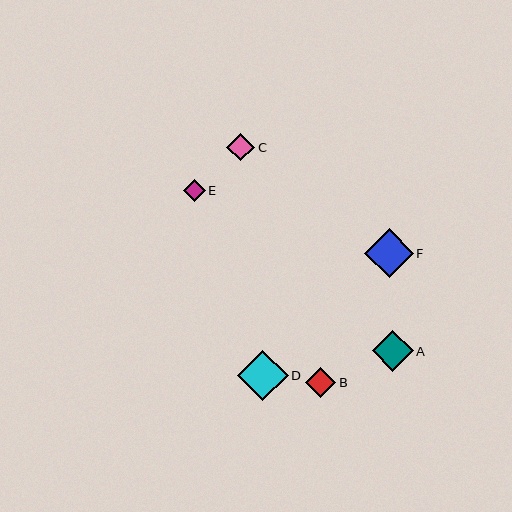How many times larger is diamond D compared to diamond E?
Diamond D is approximately 2.3 times the size of diamond E.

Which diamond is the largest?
Diamond D is the largest with a size of approximately 50 pixels.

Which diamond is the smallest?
Diamond E is the smallest with a size of approximately 22 pixels.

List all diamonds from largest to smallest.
From largest to smallest: D, F, A, B, C, E.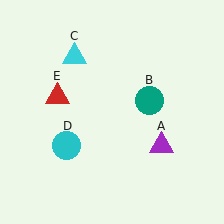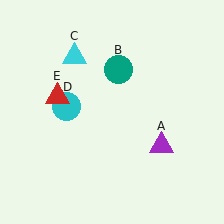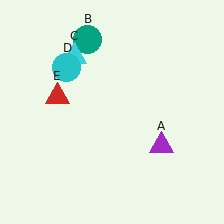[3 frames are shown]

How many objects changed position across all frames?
2 objects changed position: teal circle (object B), cyan circle (object D).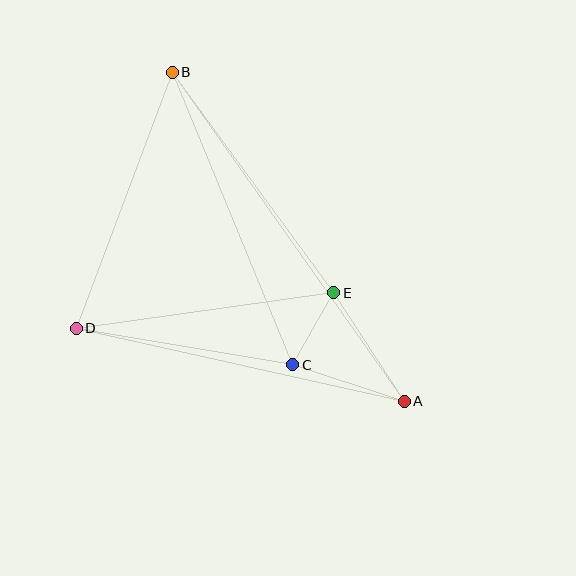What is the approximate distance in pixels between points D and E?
The distance between D and E is approximately 260 pixels.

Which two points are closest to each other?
Points C and E are closest to each other.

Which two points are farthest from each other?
Points A and B are farthest from each other.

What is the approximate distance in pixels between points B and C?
The distance between B and C is approximately 317 pixels.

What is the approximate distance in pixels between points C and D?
The distance between C and D is approximately 220 pixels.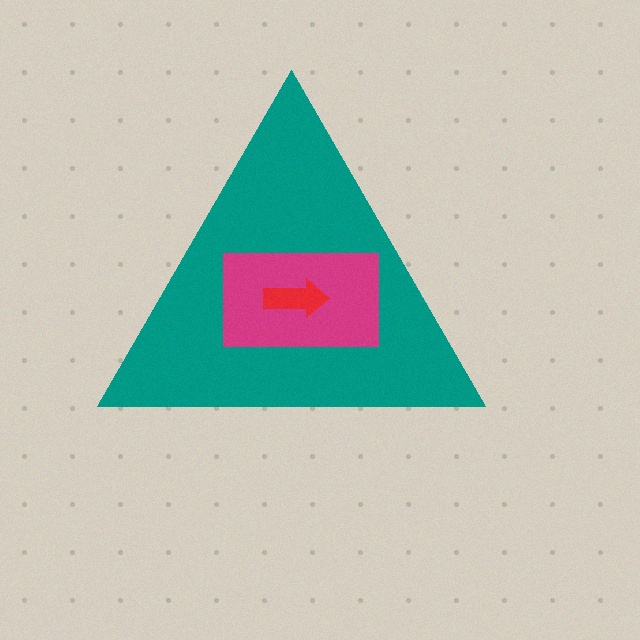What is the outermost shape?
The teal triangle.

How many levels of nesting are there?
3.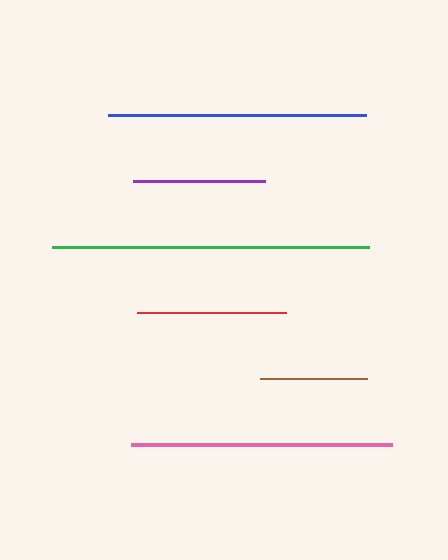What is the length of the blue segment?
The blue segment is approximately 258 pixels long.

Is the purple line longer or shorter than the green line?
The green line is longer than the purple line.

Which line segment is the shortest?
The brown line is the shortest at approximately 107 pixels.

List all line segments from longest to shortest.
From longest to shortest: green, pink, blue, red, purple, brown.